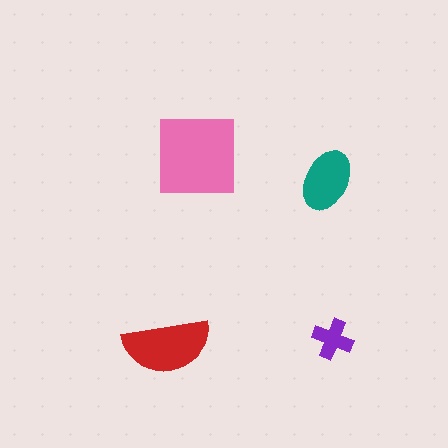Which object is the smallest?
The purple cross.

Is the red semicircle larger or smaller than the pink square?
Smaller.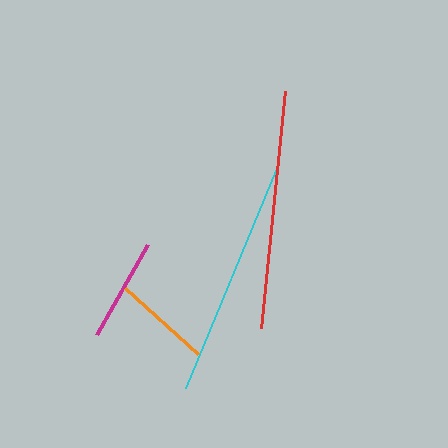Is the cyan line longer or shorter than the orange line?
The cyan line is longer than the orange line.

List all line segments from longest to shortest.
From longest to shortest: red, cyan, magenta, orange.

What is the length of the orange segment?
The orange segment is approximately 98 pixels long.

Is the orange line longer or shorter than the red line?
The red line is longer than the orange line.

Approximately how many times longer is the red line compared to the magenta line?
The red line is approximately 2.3 times the length of the magenta line.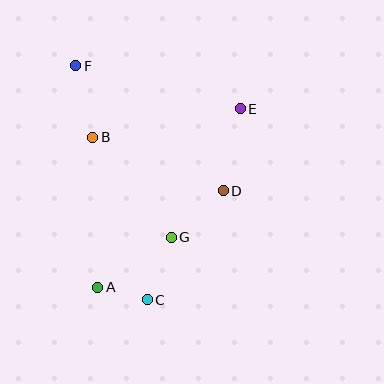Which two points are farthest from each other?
Points C and F are farthest from each other.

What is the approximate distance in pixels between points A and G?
The distance between A and G is approximately 89 pixels.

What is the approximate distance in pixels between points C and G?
The distance between C and G is approximately 67 pixels.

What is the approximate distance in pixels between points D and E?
The distance between D and E is approximately 84 pixels.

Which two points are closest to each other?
Points A and C are closest to each other.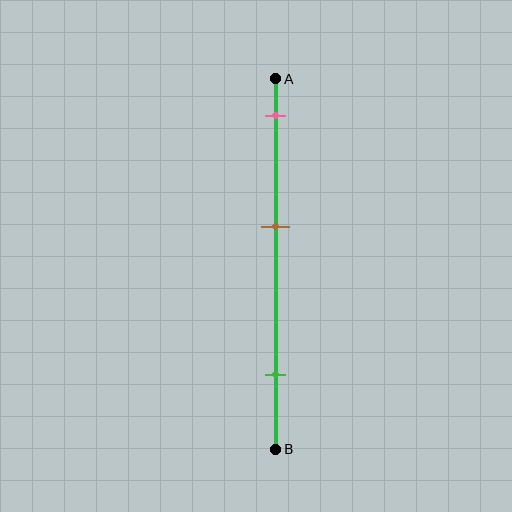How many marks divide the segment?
There are 3 marks dividing the segment.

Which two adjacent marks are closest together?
The pink and brown marks are the closest adjacent pair.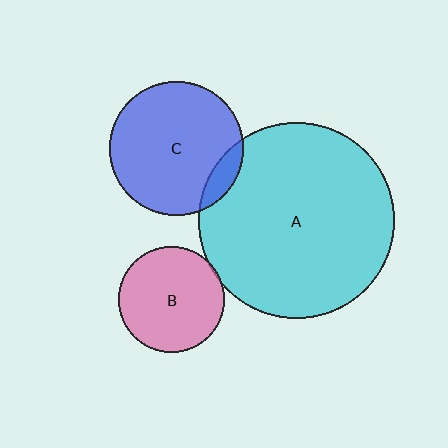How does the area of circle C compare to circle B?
Approximately 1.6 times.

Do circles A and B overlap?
Yes.